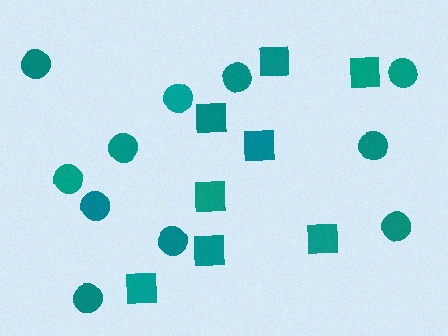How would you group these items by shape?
There are 2 groups: one group of squares (8) and one group of circles (11).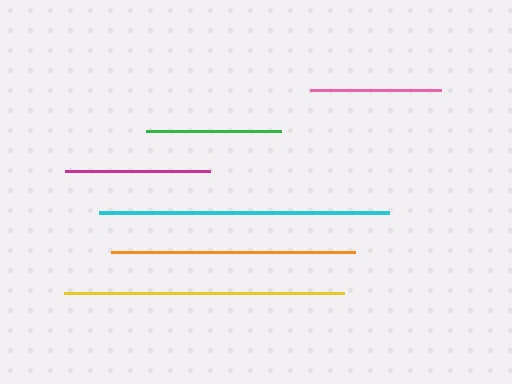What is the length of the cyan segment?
The cyan segment is approximately 289 pixels long.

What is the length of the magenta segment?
The magenta segment is approximately 146 pixels long.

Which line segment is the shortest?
The pink line is the shortest at approximately 131 pixels.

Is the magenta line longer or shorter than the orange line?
The orange line is longer than the magenta line.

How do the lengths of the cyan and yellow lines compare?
The cyan and yellow lines are approximately the same length.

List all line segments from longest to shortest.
From longest to shortest: cyan, yellow, orange, magenta, green, pink.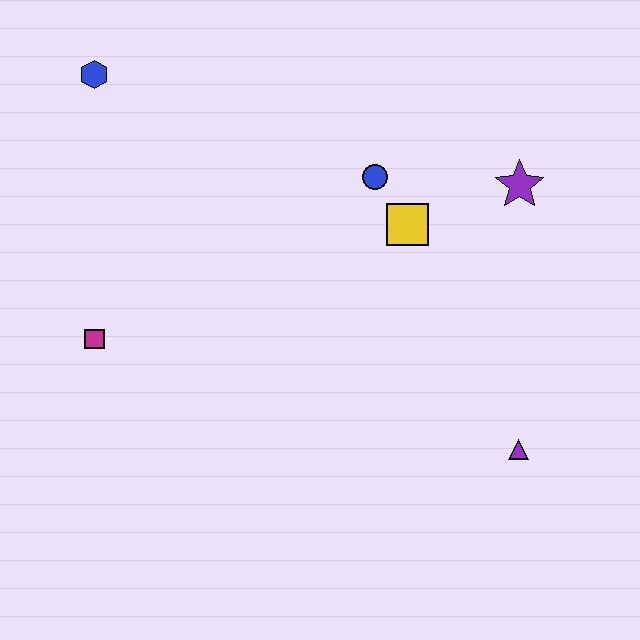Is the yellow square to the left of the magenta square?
No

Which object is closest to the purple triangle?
The yellow square is closest to the purple triangle.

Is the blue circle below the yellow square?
No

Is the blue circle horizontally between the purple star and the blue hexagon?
Yes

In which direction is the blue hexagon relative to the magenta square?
The blue hexagon is above the magenta square.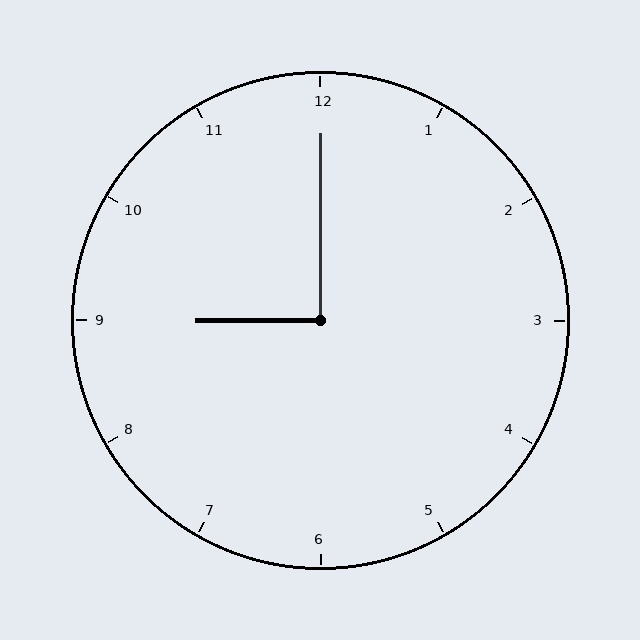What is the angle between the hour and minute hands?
Approximately 90 degrees.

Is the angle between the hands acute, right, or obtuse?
It is right.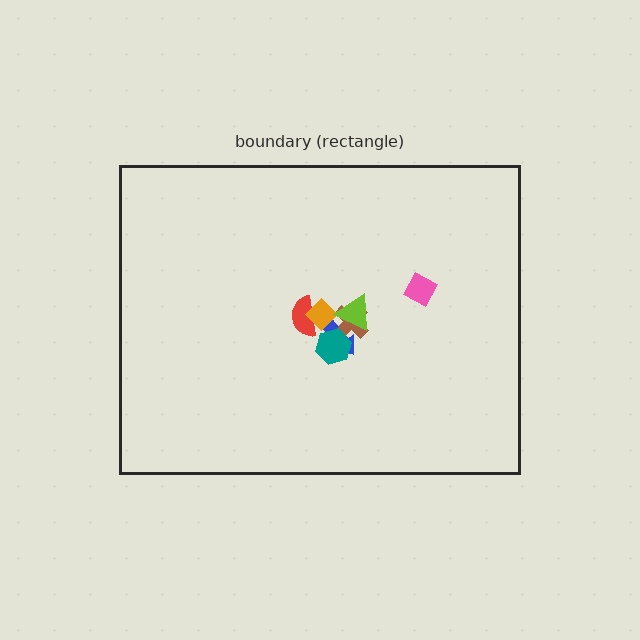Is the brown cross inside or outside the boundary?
Inside.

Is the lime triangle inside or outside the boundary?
Inside.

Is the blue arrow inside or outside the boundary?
Inside.